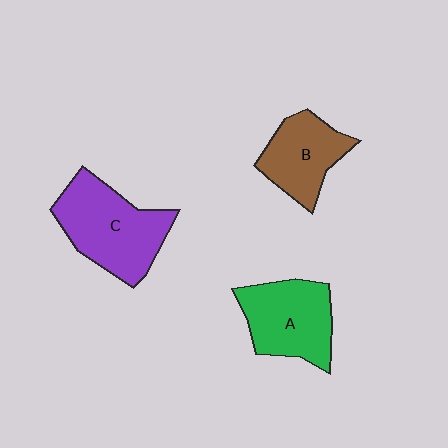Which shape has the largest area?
Shape C (purple).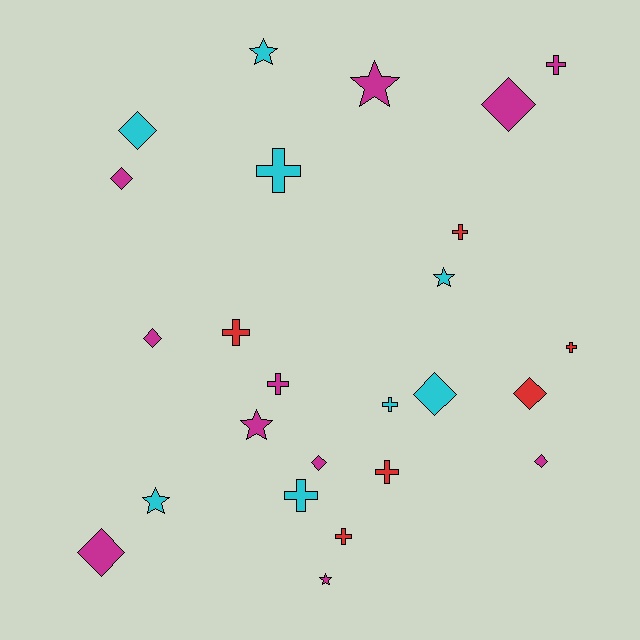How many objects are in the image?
There are 25 objects.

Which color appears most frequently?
Magenta, with 11 objects.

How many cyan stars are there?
There are 3 cyan stars.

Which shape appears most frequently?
Cross, with 10 objects.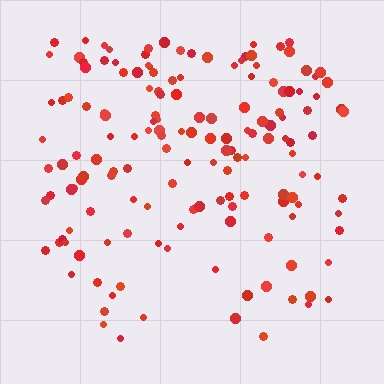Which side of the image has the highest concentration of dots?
The top.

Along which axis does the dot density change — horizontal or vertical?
Vertical.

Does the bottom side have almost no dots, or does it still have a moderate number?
Still a moderate number, just noticeably fewer than the top.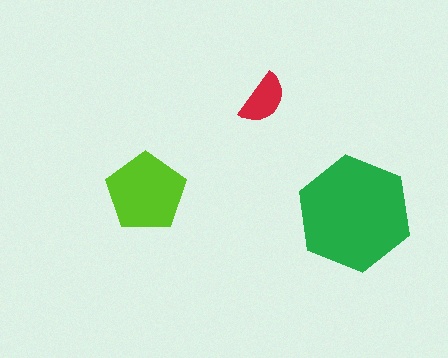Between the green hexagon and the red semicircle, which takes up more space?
The green hexagon.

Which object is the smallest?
The red semicircle.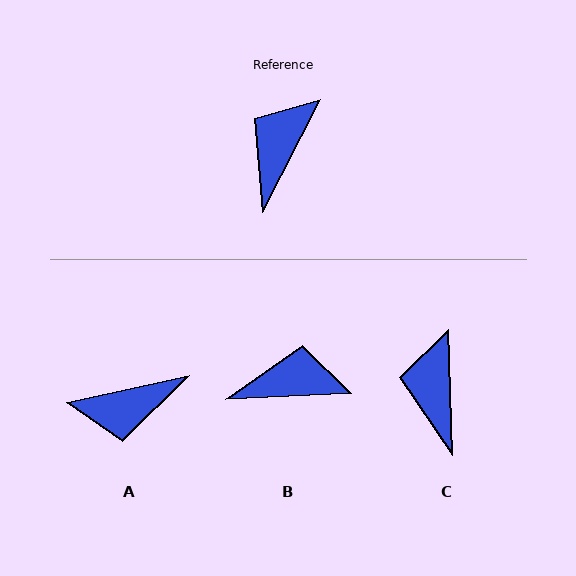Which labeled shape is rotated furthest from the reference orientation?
A, about 129 degrees away.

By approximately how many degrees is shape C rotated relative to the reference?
Approximately 29 degrees counter-clockwise.